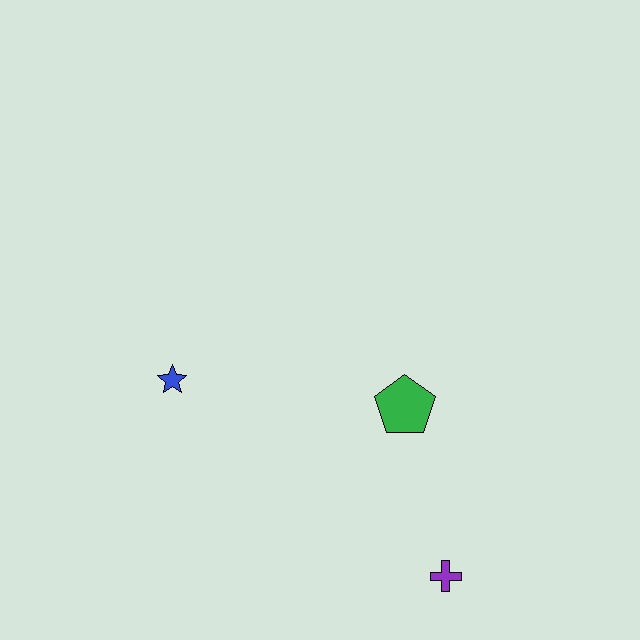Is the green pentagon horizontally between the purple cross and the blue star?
Yes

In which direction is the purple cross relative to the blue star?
The purple cross is to the right of the blue star.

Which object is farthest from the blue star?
The purple cross is farthest from the blue star.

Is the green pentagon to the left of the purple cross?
Yes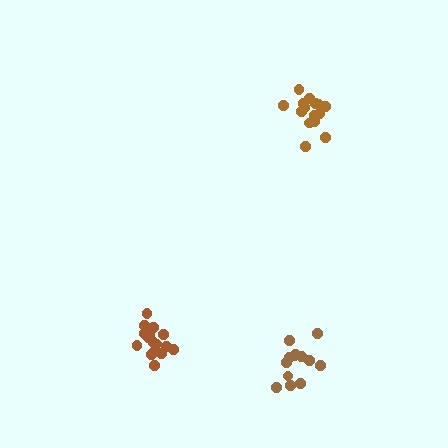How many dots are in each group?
Group 1: 15 dots, Group 2: 16 dots, Group 3: 13 dots (44 total).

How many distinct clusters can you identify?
There are 3 distinct clusters.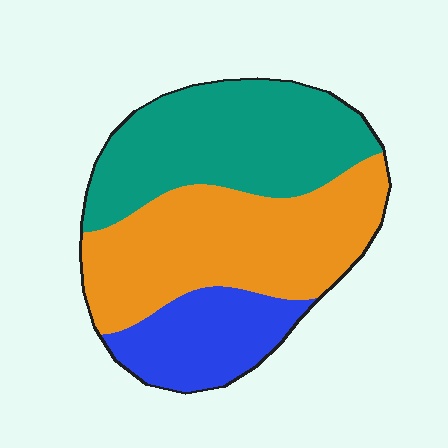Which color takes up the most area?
Orange, at roughly 45%.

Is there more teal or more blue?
Teal.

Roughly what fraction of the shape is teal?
Teal covers 38% of the shape.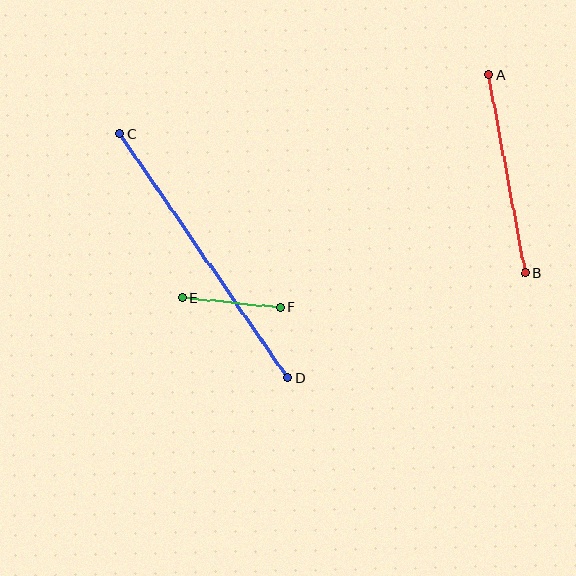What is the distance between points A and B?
The distance is approximately 202 pixels.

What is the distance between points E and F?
The distance is approximately 98 pixels.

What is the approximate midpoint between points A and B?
The midpoint is at approximately (507, 174) pixels.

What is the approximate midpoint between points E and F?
The midpoint is at approximately (231, 303) pixels.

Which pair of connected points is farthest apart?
Points C and D are farthest apart.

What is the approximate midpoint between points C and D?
The midpoint is at approximately (203, 256) pixels.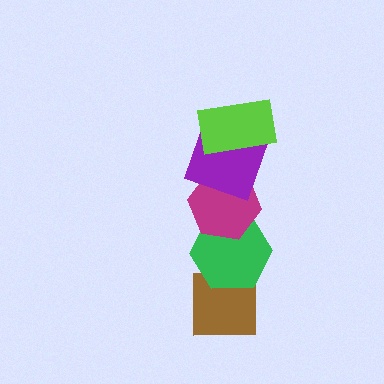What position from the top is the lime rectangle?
The lime rectangle is 1st from the top.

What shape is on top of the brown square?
The green hexagon is on top of the brown square.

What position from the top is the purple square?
The purple square is 2nd from the top.